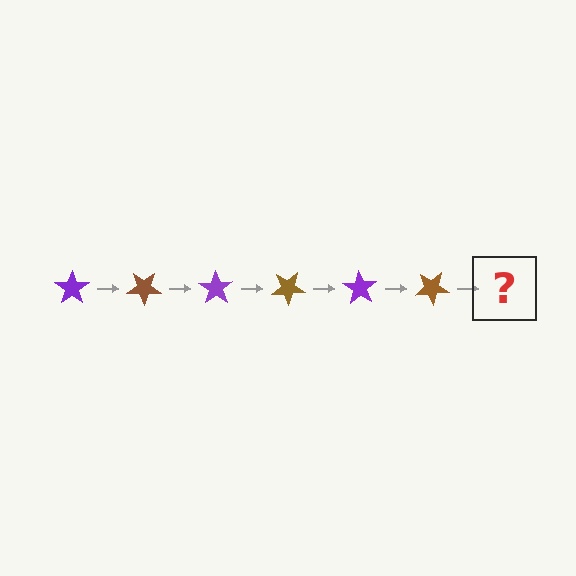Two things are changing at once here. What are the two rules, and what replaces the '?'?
The two rules are that it rotates 35 degrees each step and the color cycles through purple and brown. The '?' should be a purple star, rotated 210 degrees from the start.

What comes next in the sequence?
The next element should be a purple star, rotated 210 degrees from the start.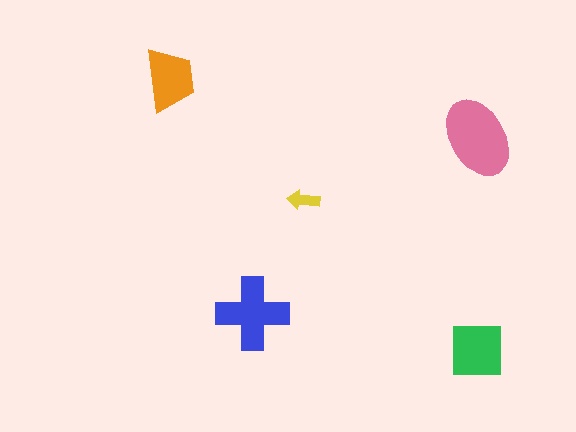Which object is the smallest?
The yellow arrow.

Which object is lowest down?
The green square is bottommost.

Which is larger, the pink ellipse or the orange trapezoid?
The pink ellipse.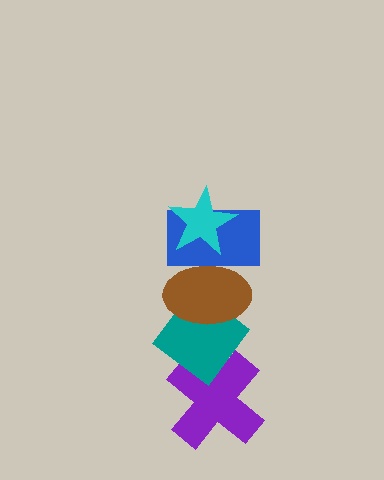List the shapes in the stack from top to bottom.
From top to bottom: the cyan star, the blue rectangle, the brown ellipse, the teal diamond, the purple cross.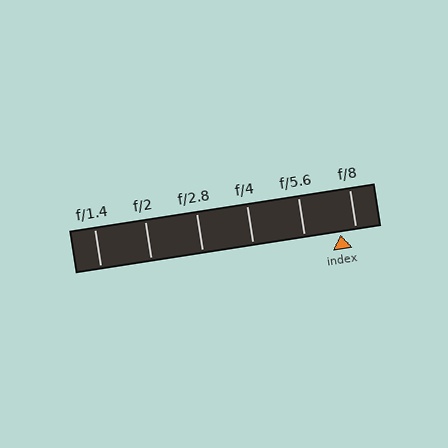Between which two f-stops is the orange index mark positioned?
The index mark is between f/5.6 and f/8.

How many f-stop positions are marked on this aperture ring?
There are 6 f-stop positions marked.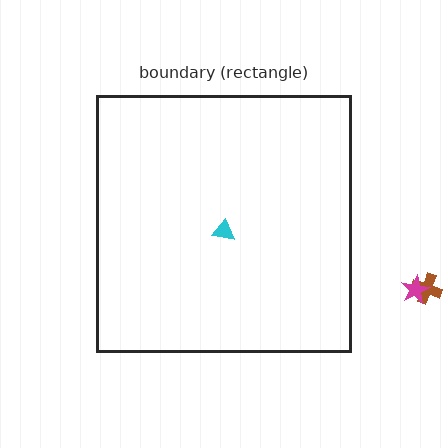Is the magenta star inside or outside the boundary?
Outside.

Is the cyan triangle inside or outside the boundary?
Inside.